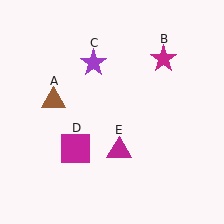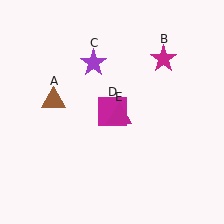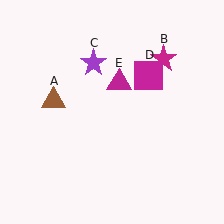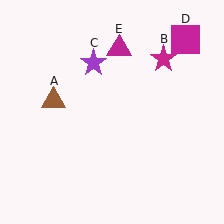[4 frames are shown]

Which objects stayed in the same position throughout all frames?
Brown triangle (object A) and magenta star (object B) and purple star (object C) remained stationary.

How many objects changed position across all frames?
2 objects changed position: magenta square (object D), magenta triangle (object E).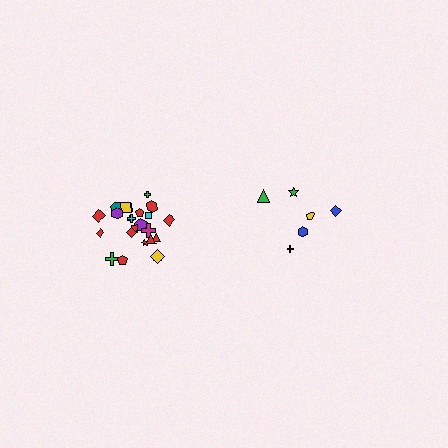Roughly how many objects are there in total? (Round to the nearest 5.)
Roughly 30 objects in total.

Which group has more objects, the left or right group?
The left group.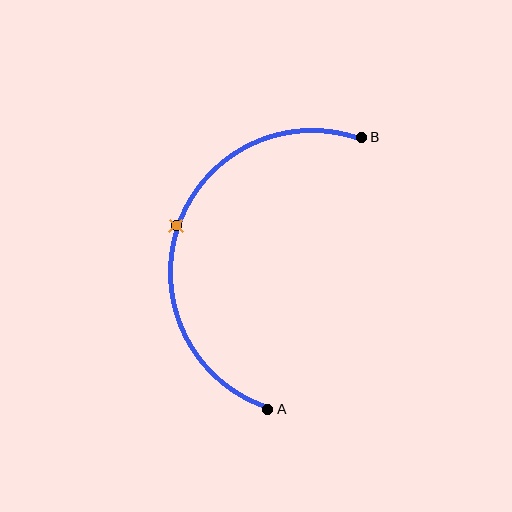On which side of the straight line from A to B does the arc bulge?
The arc bulges to the left of the straight line connecting A and B.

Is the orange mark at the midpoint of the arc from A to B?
Yes. The orange mark lies on the arc at equal arc-length from both A and B — it is the arc midpoint.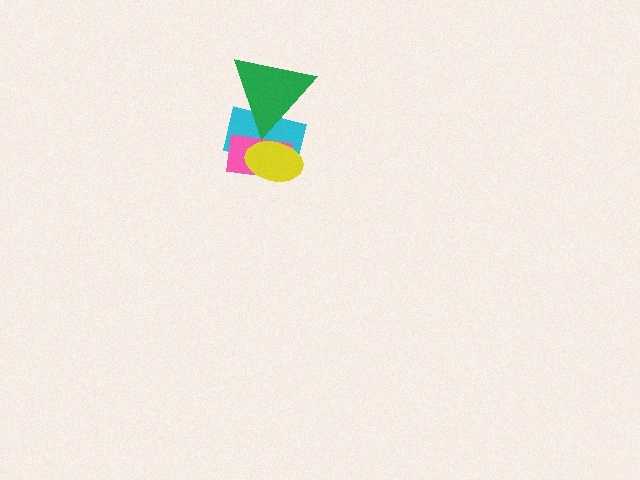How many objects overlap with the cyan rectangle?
3 objects overlap with the cyan rectangle.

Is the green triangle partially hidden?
Yes, it is partially covered by another shape.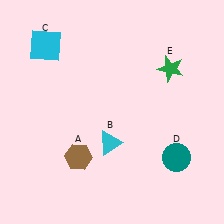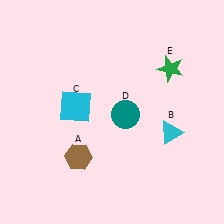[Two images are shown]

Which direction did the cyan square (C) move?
The cyan square (C) moved down.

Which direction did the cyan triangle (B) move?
The cyan triangle (B) moved right.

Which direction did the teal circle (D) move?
The teal circle (D) moved left.